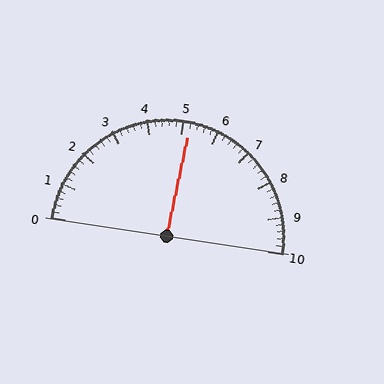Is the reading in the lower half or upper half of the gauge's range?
The reading is in the upper half of the range (0 to 10).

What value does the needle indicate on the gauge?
The needle indicates approximately 5.2.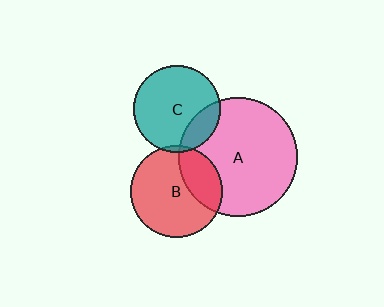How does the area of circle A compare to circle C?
Approximately 1.8 times.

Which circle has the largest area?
Circle A (pink).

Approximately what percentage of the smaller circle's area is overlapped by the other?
Approximately 5%.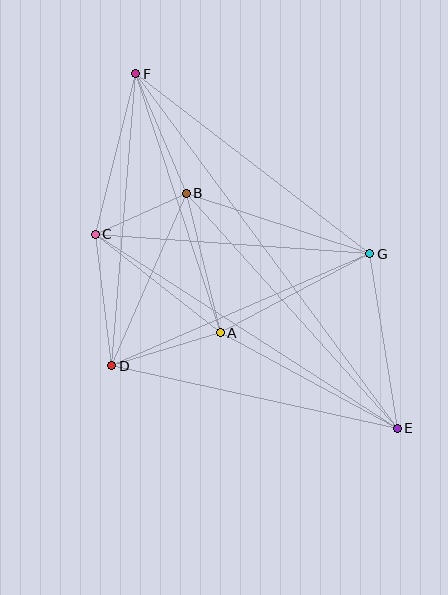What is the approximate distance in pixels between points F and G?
The distance between F and G is approximately 295 pixels.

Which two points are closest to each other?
Points B and C are closest to each other.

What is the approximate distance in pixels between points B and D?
The distance between B and D is approximately 188 pixels.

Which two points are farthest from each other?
Points E and F are farthest from each other.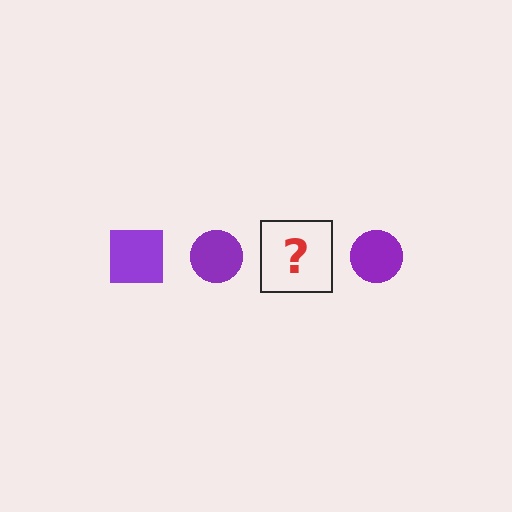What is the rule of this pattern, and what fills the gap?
The rule is that the pattern cycles through square, circle shapes in purple. The gap should be filled with a purple square.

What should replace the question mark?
The question mark should be replaced with a purple square.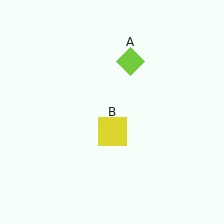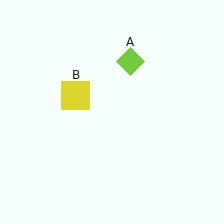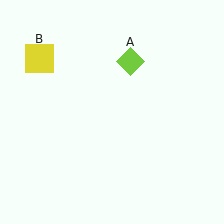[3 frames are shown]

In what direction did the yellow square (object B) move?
The yellow square (object B) moved up and to the left.